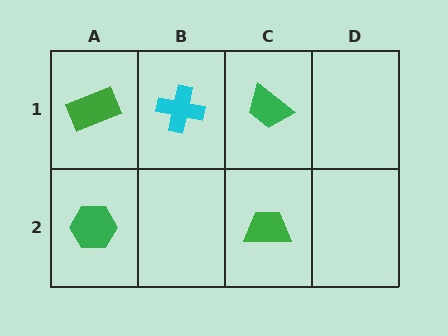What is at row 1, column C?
A green trapezoid.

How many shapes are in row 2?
2 shapes.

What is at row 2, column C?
A green trapezoid.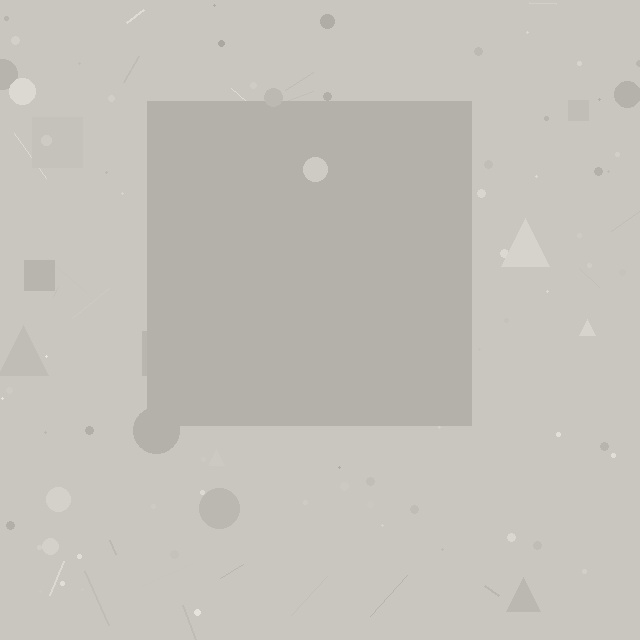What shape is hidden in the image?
A square is hidden in the image.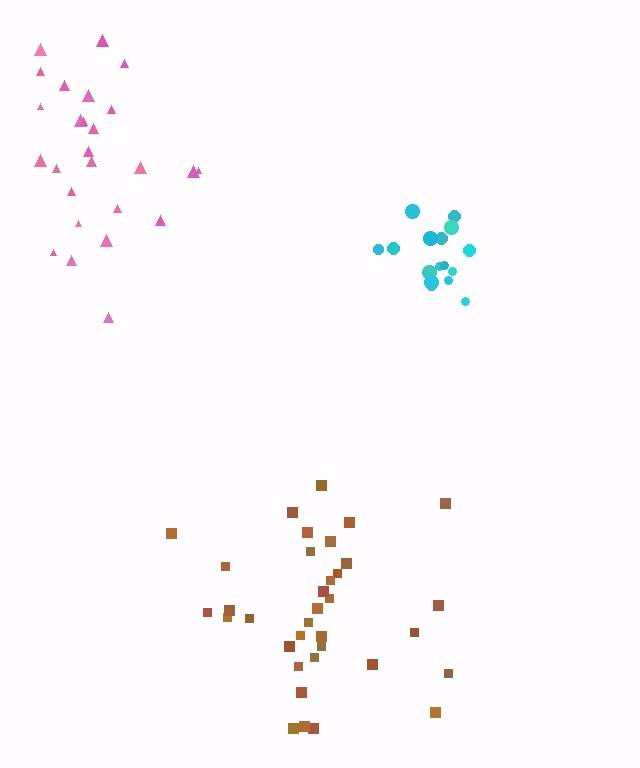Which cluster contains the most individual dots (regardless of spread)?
Brown (35).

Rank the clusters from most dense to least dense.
cyan, brown, pink.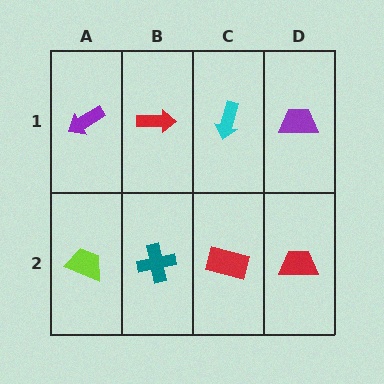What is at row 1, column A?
A purple arrow.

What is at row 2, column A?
A lime trapezoid.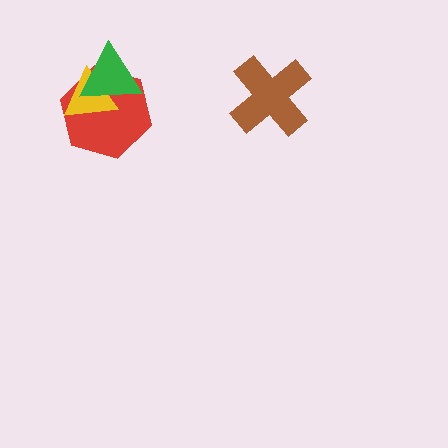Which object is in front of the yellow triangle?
The green triangle is in front of the yellow triangle.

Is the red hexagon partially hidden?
Yes, it is partially covered by another shape.